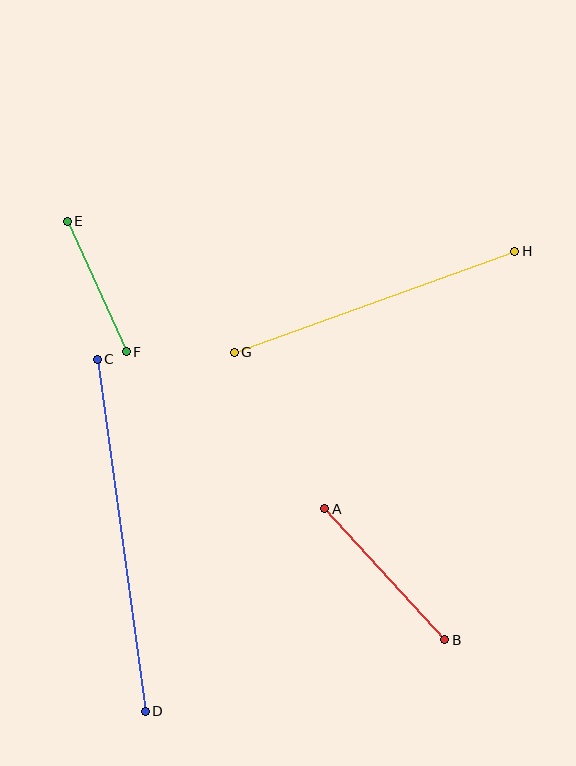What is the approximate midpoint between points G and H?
The midpoint is at approximately (374, 302) pixels.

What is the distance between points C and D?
The distance is approximately 355 pixels.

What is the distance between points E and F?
The distance is approximately 143 pixels.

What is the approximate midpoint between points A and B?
The midpoint is at approximately (385, 574) pixels.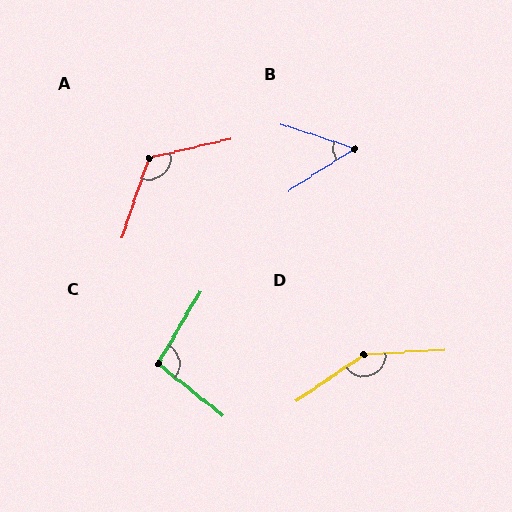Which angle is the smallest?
B, at approximately 51 degrees.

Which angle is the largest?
D, at approximately 149 degrees.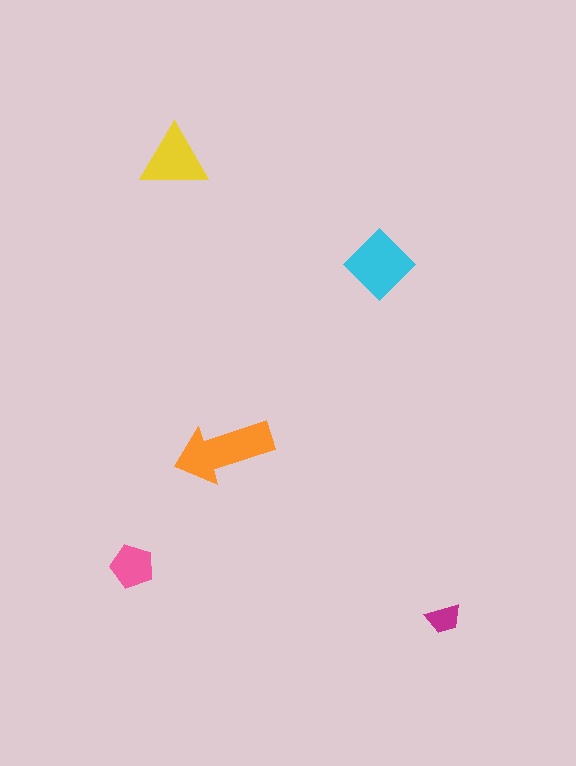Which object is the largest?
The orange arrow.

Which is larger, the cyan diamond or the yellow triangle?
The cyan diamond.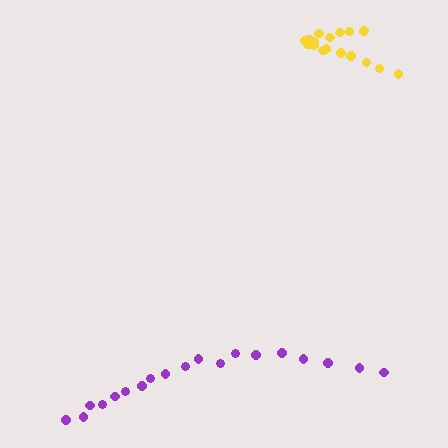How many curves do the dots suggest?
There are 2 distinct paths.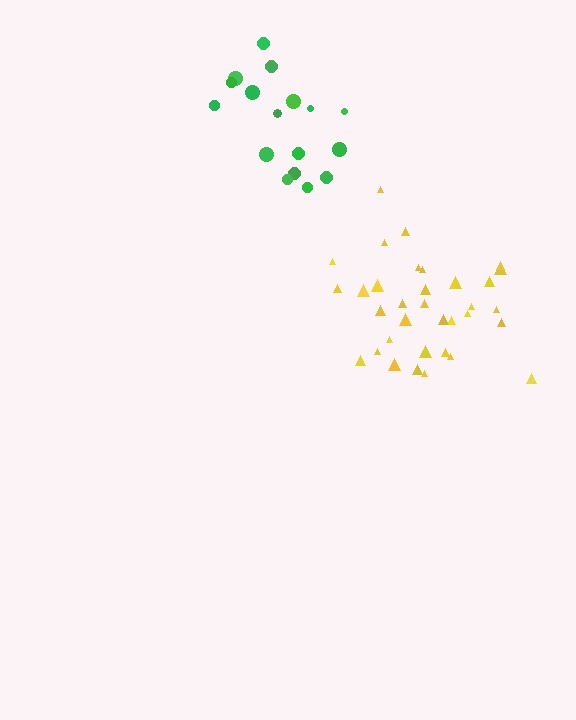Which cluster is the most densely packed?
Yellow.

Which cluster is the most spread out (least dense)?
Green.